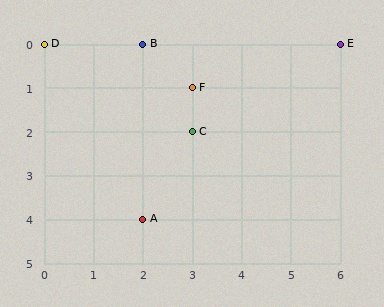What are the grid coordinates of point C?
Point C is at grid coordinates (3, 2).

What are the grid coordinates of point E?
Point E is at grid coordinates (6, 0).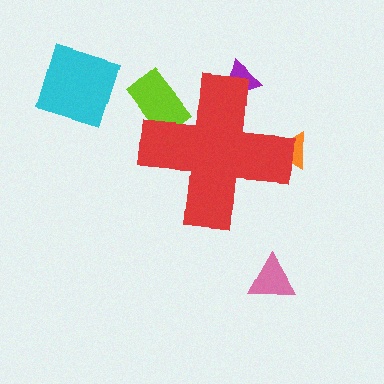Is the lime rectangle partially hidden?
Yes, the lime rectangle is partially hidden behind the red cross.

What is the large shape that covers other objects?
A red cross.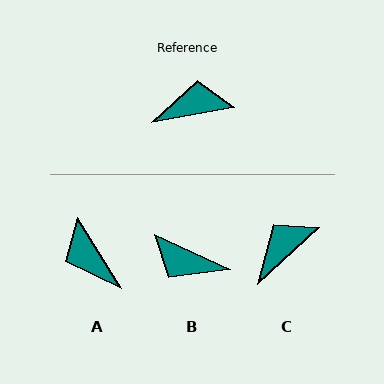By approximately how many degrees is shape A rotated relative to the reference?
Approximately 111 degrees counter-clockwise.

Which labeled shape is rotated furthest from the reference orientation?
B, about 145 degrees away.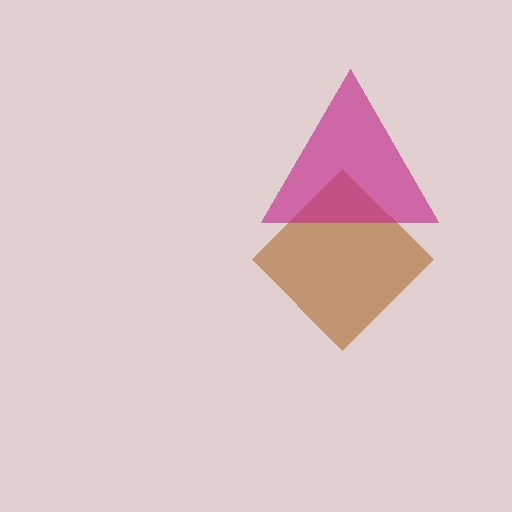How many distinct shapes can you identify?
There are 2 distinct shapes: a brown diamond, a magenta triangle.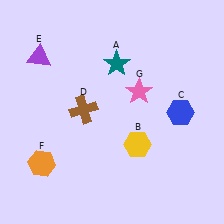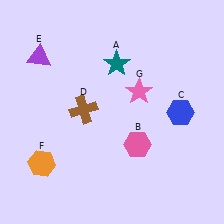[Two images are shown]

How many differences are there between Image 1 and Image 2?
There is 1 difference between the two images.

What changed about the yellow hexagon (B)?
In Image 1, B is yellow. In Image 2, it changed to pink.